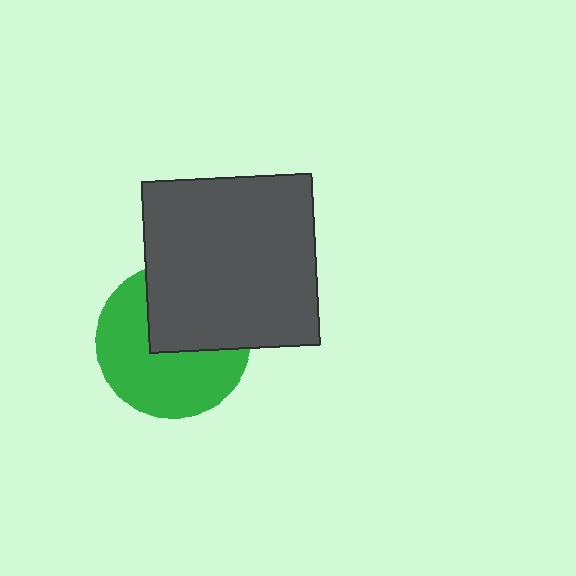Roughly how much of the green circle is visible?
About half of it is visible (roughly 58%).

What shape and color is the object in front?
The object in front is a dark gray square.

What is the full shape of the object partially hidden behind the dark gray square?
The partially hidden object is a green circle.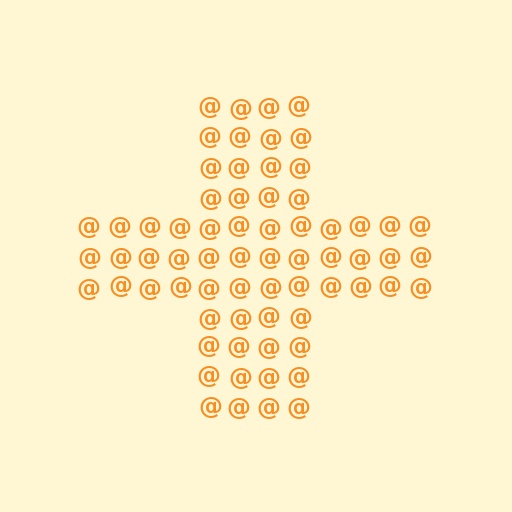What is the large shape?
The large shape is a cross.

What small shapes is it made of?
It is made of small at signs.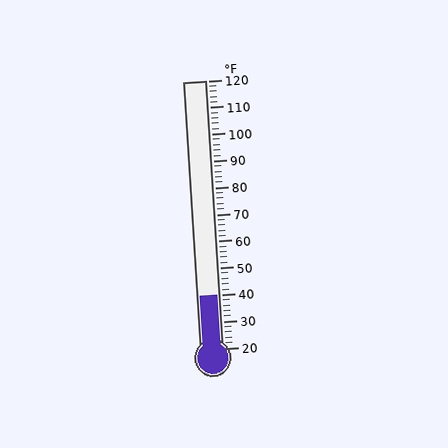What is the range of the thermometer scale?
The thermometer scale ranges from 20°F to 120°F.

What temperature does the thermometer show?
The thermometer shows approximately 40°F.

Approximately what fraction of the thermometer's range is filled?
The thermometer is filled to approximately 20% of its range.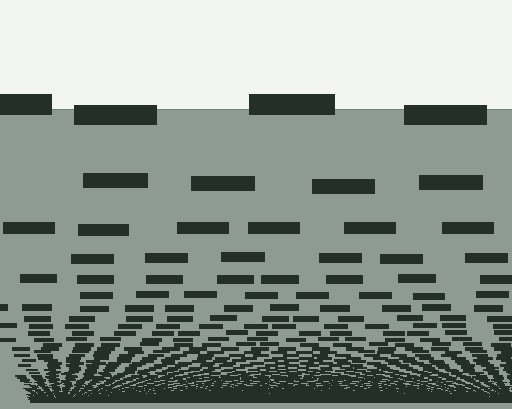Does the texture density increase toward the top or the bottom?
Density increases toward the bottom.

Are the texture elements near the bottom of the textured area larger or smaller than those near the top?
Smaller. The gradient is inverted — elements near the bottom are smaller and denser.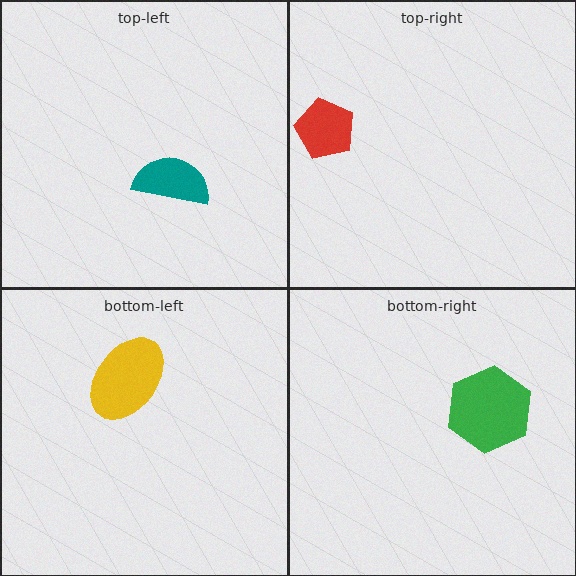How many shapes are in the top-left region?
1.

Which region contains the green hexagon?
The bottom-right region.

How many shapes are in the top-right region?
1.